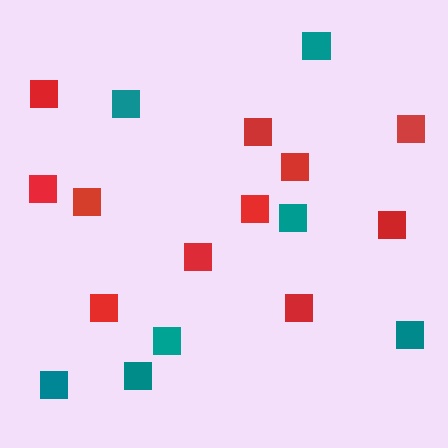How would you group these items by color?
There are 2 groups: one group of red squares (11) and one group of teal squares (7).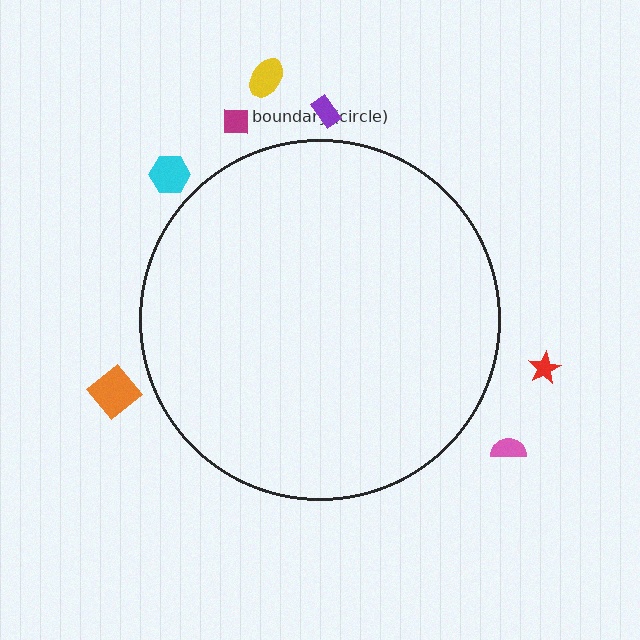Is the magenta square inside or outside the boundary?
Outside.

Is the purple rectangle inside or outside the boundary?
Outside.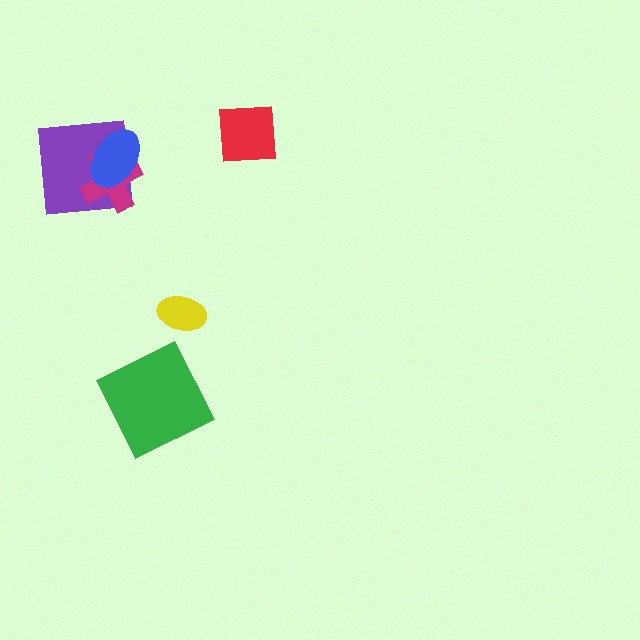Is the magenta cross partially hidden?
Yes, it is partially covered by another shape.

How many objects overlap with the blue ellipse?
2 objects overlap with the blue ellipse.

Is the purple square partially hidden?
Yes, it is partially covered by another shape.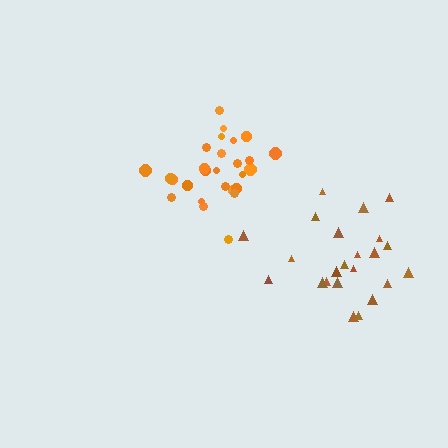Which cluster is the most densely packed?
Orange.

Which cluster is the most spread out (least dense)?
Brown.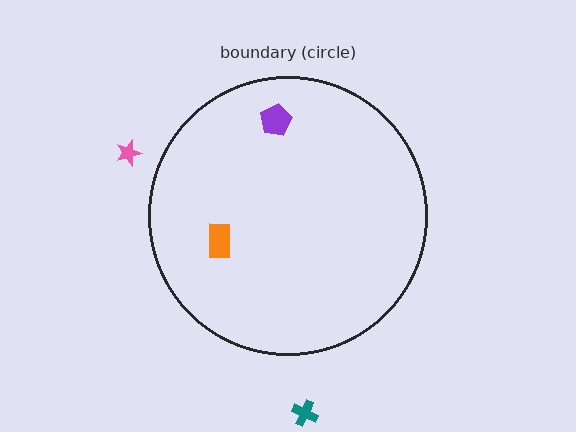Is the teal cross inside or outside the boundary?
Outside.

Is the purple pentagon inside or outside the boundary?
Inside.